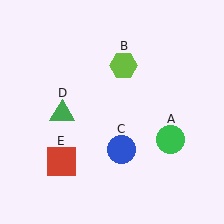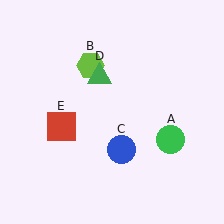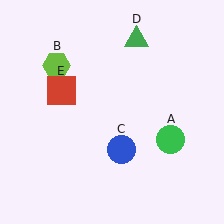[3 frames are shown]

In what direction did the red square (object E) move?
The red square (object E) moved up.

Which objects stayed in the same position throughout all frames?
Green circle (object A) and blue circle (object C) remained stationary.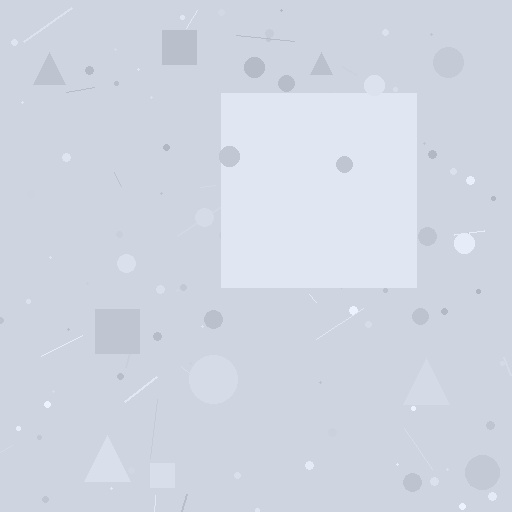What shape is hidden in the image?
A square is hidden in the image.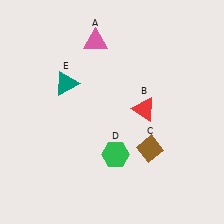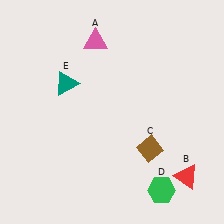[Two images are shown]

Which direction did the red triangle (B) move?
The red triangle (B) moved down.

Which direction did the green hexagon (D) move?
The green hexagon (D) moved right.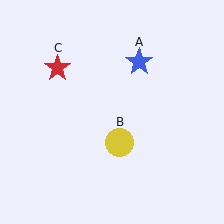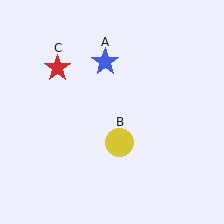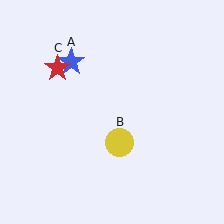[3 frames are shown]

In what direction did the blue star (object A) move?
The blue star (object A) moved left.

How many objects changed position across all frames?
1 object changed position: blue star (object A).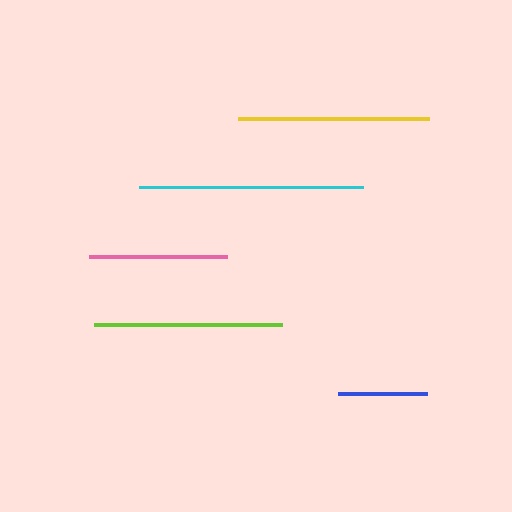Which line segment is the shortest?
The blue line is the shortest at approximately 89 pixels.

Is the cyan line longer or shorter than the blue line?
The cyan line is longer than the blue line.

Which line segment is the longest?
The cyan line is the longest at approximately 224 pixels.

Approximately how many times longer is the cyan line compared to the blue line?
The cyan line is approximately 2.5 times the length of the blue line.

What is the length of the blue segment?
The blue segment is approximately 89 pixels long.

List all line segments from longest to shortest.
From longest to shortest: cyan, yellow, lime, pink, blue.